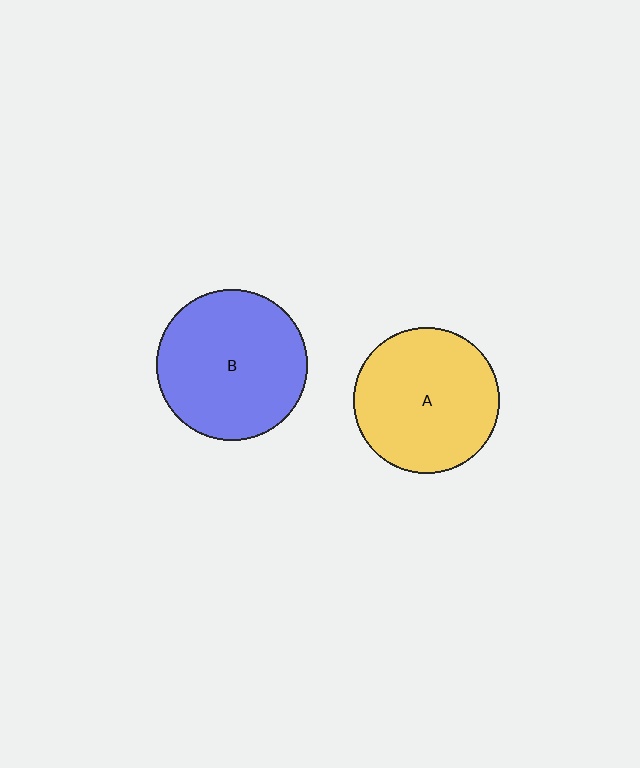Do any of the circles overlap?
No, none of the circles overlap.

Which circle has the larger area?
Circle B (blue).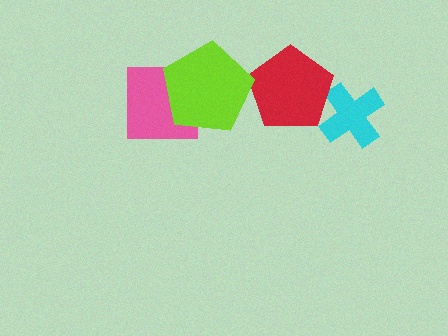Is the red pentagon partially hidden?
Yes, it is partially covered by another shape.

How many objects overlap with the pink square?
1 object overlaps with the pink square.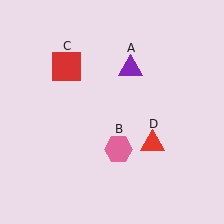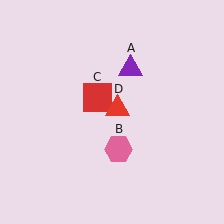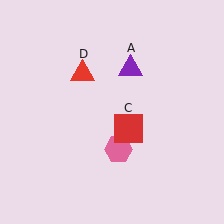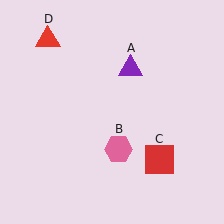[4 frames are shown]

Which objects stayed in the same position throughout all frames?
Purple triangle (object A) and pink hexagon (object B) remained stationary.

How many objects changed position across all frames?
2 objects changed position: red square (object C), red triangle (object D).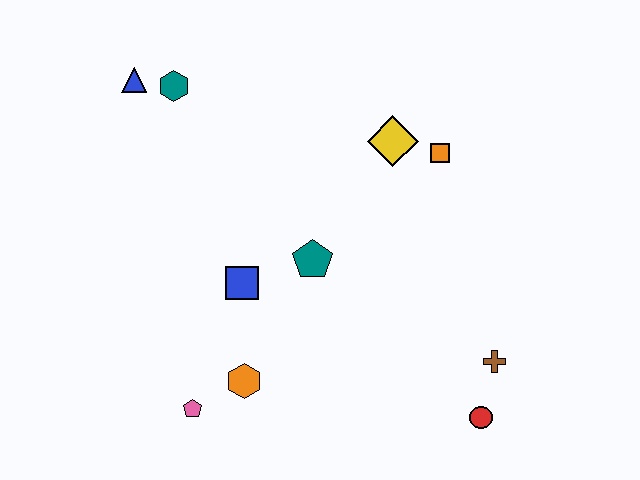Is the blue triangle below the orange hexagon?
No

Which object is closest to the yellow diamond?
The orange square is closest to the yellow diamond.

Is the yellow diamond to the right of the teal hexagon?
Yes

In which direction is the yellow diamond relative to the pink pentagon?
The yellow diamond is above the pink pentagon.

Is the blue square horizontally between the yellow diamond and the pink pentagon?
Yes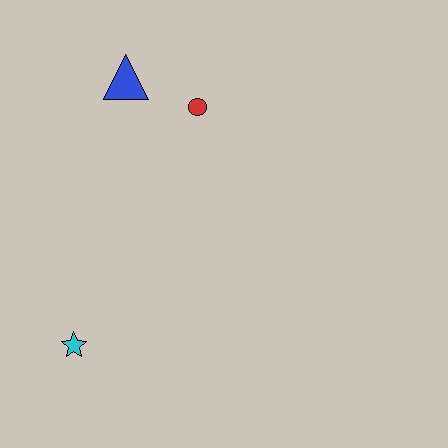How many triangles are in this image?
There is 1 triangle.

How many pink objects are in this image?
There are no pink objects.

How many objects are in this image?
There are 3 objects.